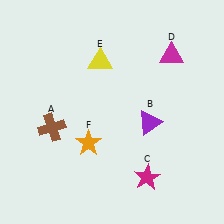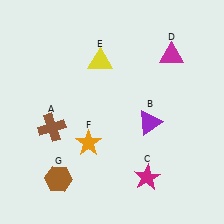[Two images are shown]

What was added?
A brown hexagon (G) was added in Image 2.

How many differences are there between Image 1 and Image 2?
There is 1 difference between the two images.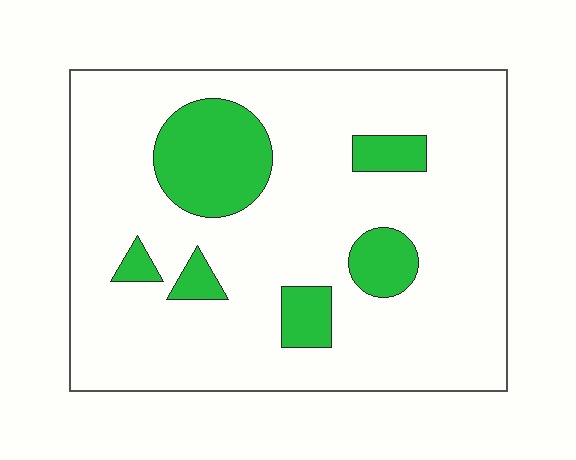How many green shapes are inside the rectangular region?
6.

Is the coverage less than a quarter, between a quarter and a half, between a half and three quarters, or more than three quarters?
Less than a quarter.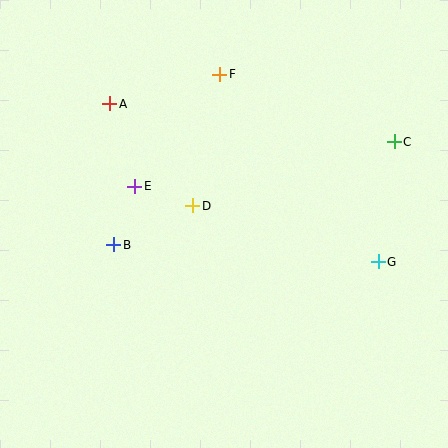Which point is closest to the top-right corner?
Point C is closest to the top-right corner.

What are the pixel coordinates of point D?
Point D is at (193, 206).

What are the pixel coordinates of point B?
Point B is at (114, 245).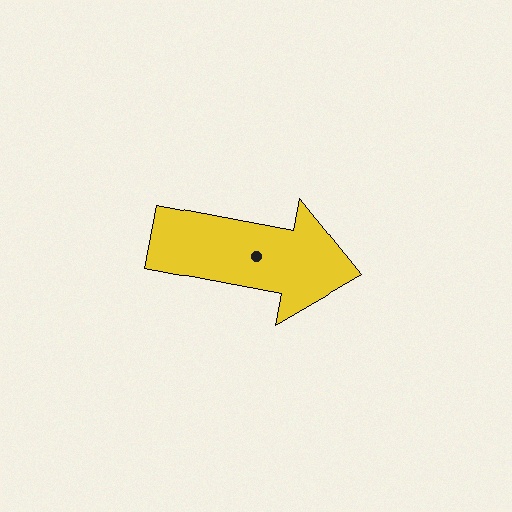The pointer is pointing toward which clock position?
Roughly 3 o'clock.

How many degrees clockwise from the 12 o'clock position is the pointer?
Approximately 101 degrees.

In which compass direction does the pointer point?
East.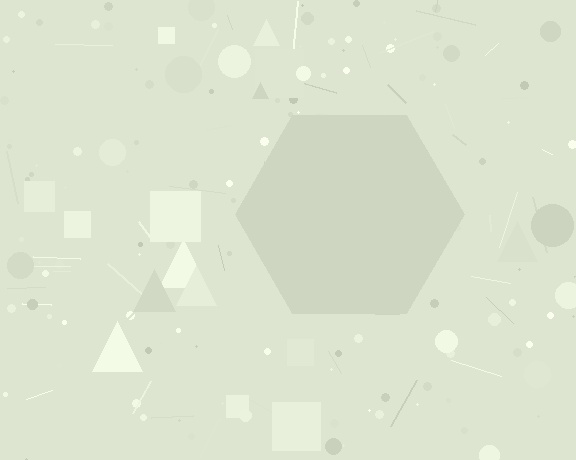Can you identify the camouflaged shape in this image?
The camouflaged shape is a hexagon.